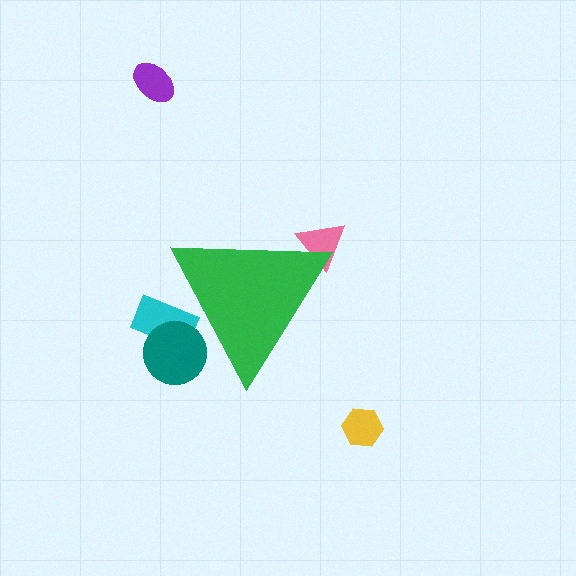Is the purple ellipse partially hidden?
No, the purple ellipse is fully visible.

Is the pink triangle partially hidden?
Yes, the pink triangle is partially hidden behind the green triangle.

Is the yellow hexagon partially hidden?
No, the yellow hexagon is fully visible.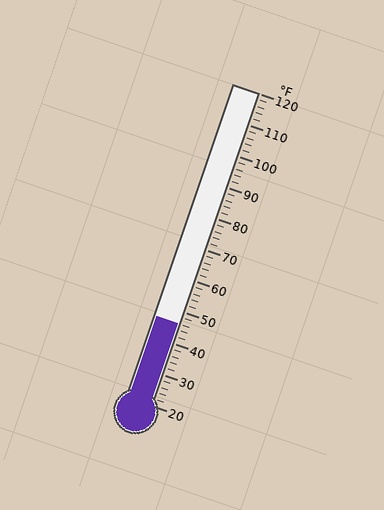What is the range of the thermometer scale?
The thermometer scale ranges from 20°F to 120°F.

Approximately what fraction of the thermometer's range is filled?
The thermometer is filled to approximately 25% of its range.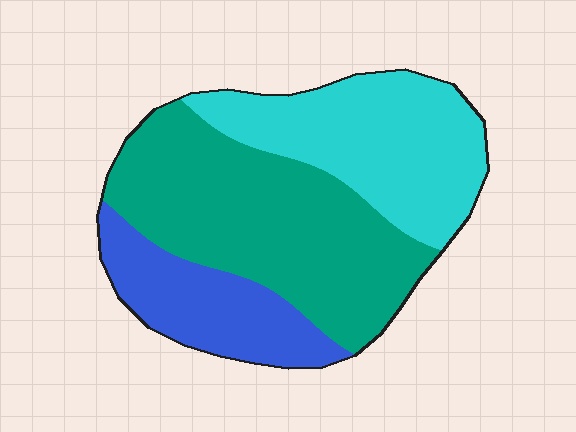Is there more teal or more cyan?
Teal.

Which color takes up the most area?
Teal, at roughly 45%.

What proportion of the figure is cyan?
Cyan covers around 35% of the figure.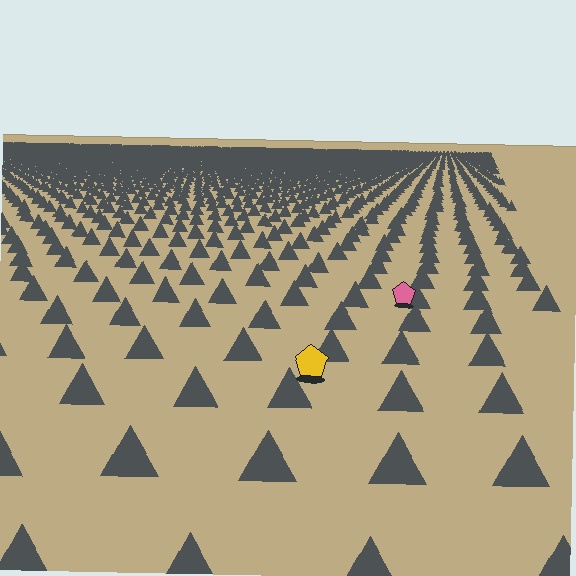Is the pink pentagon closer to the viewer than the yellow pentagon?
No. The yellow pentagon is closer — you can tell from the texture gradient: the ground texture is coarser near it.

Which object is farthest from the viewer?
The pink pentagon is farthest from the viewer. It appears smaller and the ground texture around it is denser.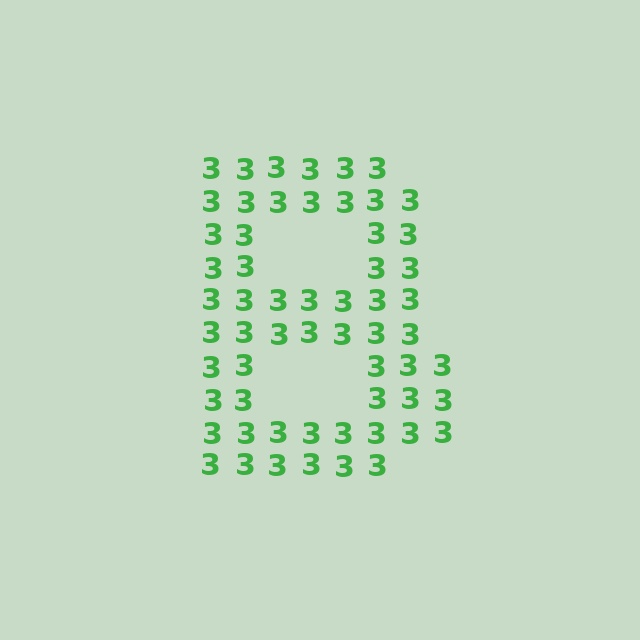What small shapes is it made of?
It is made of small digit 3's.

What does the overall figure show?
The overall figure shows the letter B.